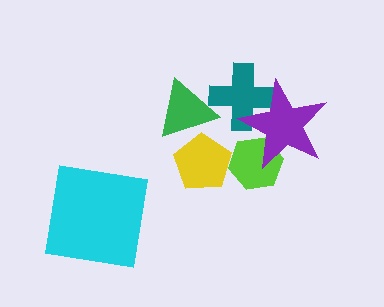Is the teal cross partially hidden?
Yes, it is partially covered by another shape.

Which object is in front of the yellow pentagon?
The green triangle is in front of the yellow pentagon.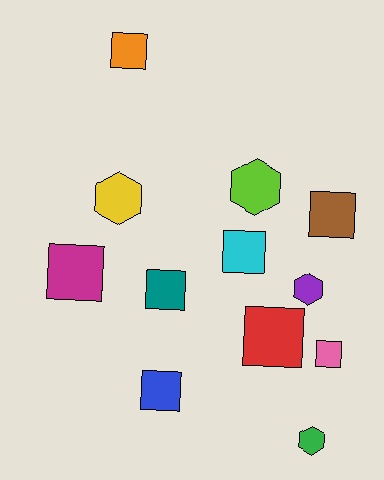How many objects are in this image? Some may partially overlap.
There are 12 objects.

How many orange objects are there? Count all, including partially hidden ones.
There is 1 orange object.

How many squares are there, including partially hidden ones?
There are 8 squares.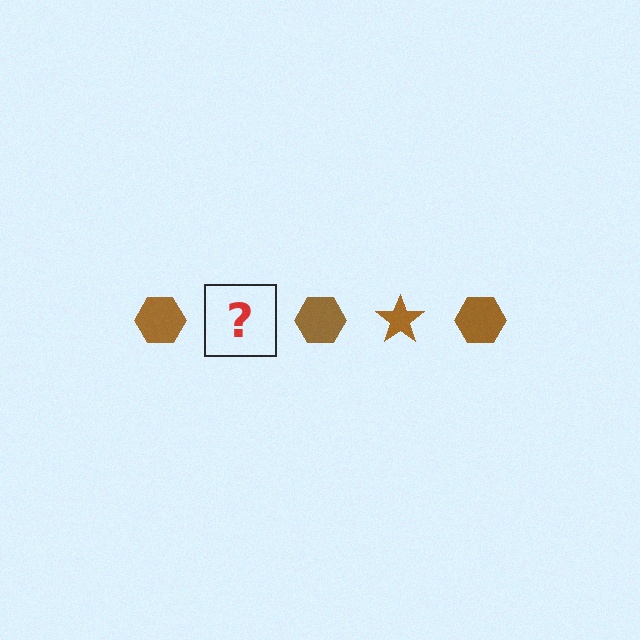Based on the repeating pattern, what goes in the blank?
The blank should be a brown star.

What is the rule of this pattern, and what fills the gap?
The rule is that the pattern cycles through hexagon, star shapes in brown. The gap should be filled with a brown star.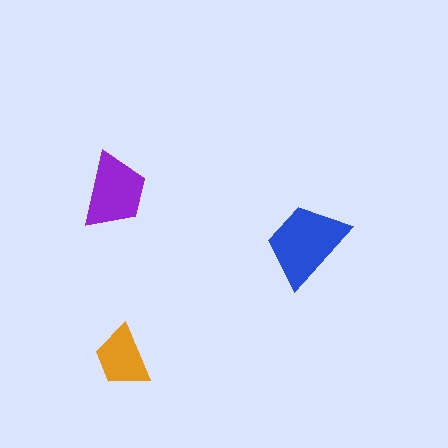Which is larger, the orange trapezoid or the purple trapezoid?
The purple one.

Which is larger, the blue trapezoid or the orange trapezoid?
The blue one.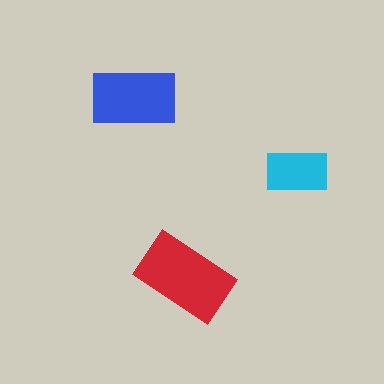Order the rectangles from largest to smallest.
the red one, the blue one, the cyan one.